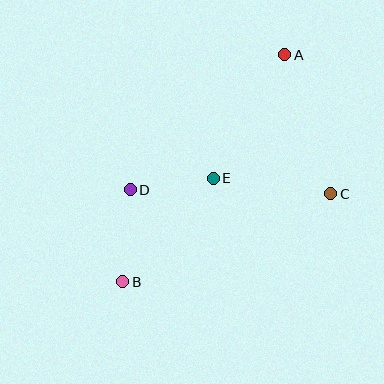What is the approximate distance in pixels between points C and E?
The distance between C and E is approximately 119 pixels.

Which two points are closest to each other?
Points D and E are closest to each other.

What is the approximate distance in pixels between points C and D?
The distance between C and D is approximately 201 pixels.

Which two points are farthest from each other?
Points A and B are farthest from each other.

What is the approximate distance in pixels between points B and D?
The distance between B and D is approximately 92 pixels.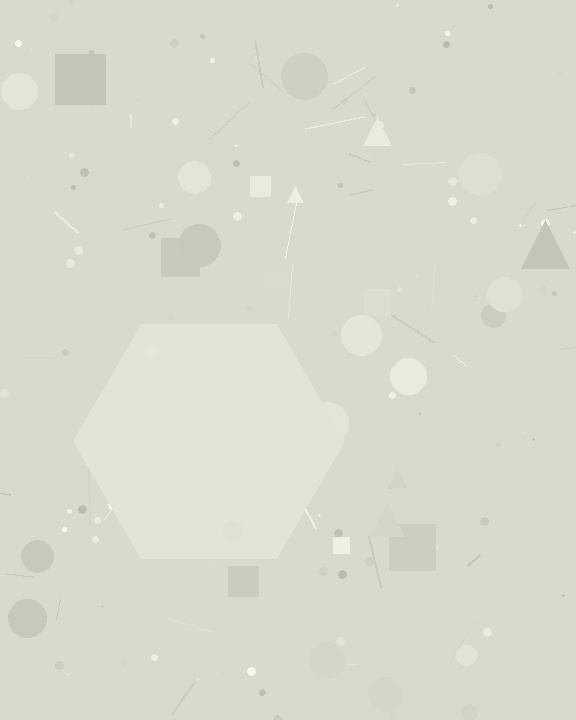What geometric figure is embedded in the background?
A hexagon is embedded in the background.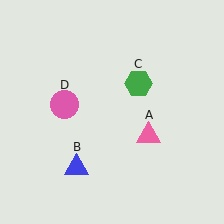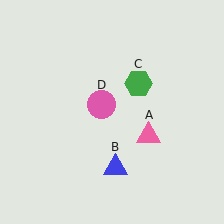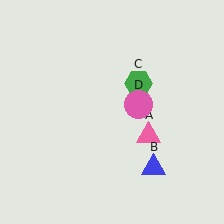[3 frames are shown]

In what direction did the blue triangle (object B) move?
The blue triangle (object B) moved right.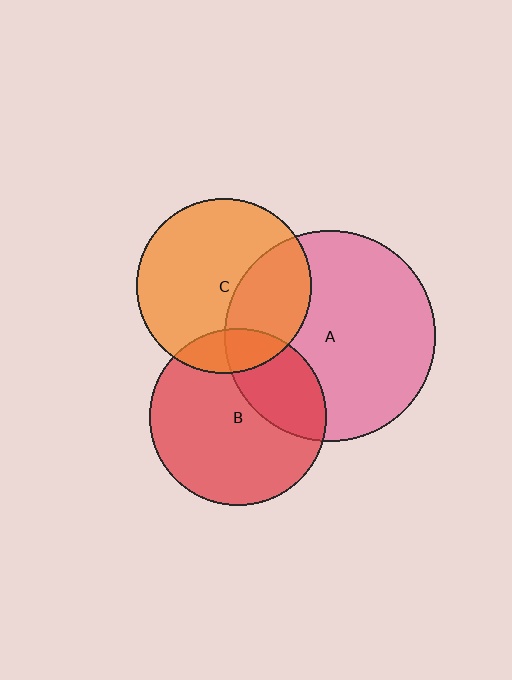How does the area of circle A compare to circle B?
Approximately 1.4 times.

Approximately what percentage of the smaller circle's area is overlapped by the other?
Approximately 15%.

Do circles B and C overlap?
Yes.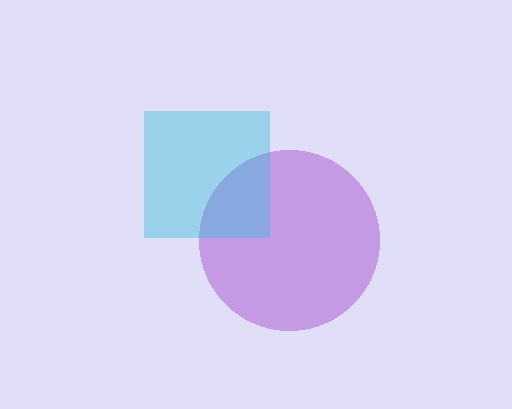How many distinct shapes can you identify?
There are 2 distinct shapes: a purple circle, a cyan square.